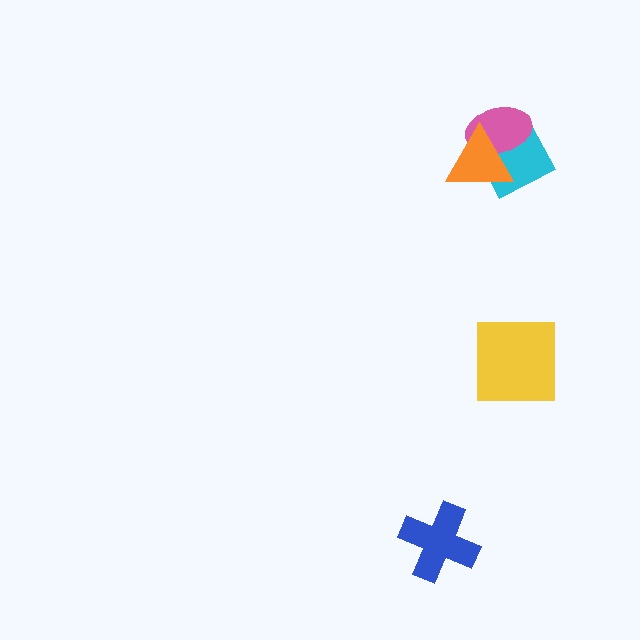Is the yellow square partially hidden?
No, no other shape covers it.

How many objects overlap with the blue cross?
0 objects overlap with the blue cross.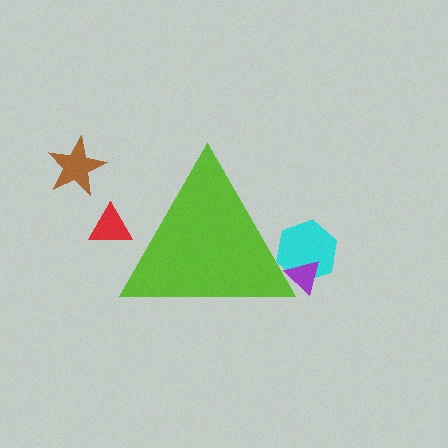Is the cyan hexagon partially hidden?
Yes, the cyan hexagon is partially hidden behind the lime triangle.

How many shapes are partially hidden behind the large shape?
3 shapes are partially hidden.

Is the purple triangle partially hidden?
Yes, the purple triangle is partially hidden behind the lime triangle.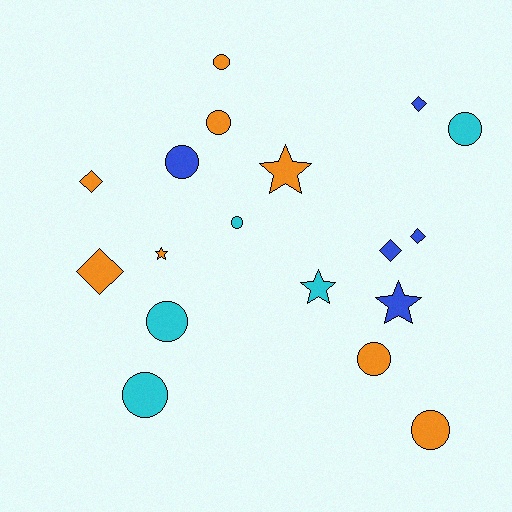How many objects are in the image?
There are 18 objects.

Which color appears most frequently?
Orange, with 8 objects.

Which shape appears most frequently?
Circle, with 9 objects.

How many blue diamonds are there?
There are 3 blue diamonds.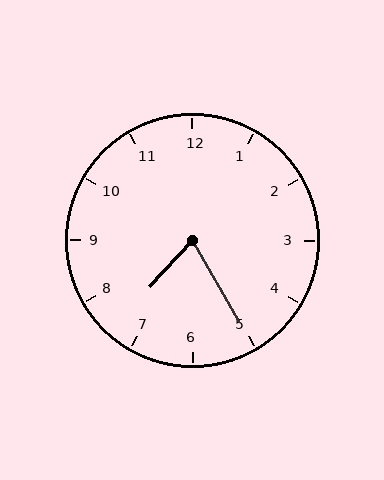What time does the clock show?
7:25.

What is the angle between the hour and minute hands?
Approximately 72 degrees.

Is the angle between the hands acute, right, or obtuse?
It is acute.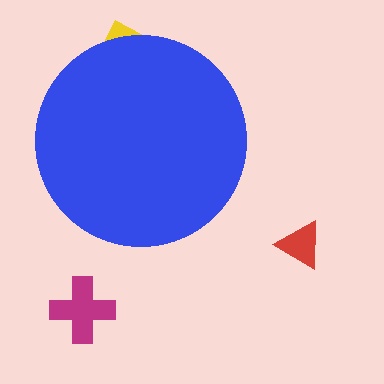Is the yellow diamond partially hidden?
Yes, the yellow diamond is partially hidden behind the blue circle.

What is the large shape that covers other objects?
A blue circle.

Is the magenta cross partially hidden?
No, the magenta cross is fully visible.